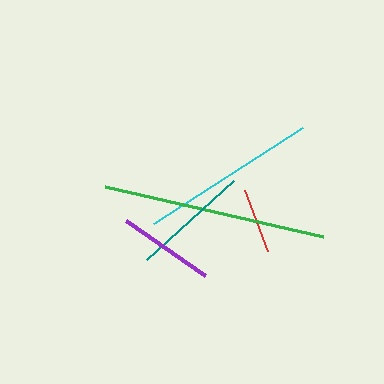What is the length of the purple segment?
The purple segment is approximately 96 pixels long.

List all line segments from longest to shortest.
From longest to shortest: green, cyan, teal, purple, red.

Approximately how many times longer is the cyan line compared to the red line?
The cyan line is approximately 2.7 times the length of the red line.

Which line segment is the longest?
The green line is the longest at approximately 223 pixels.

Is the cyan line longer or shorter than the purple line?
The cyan line is longer than the purple line.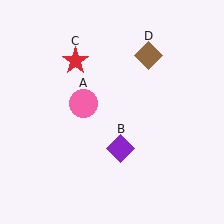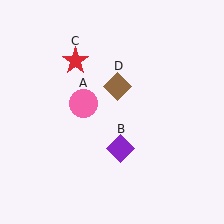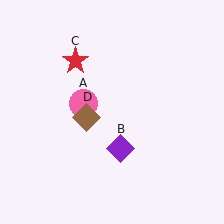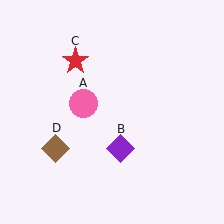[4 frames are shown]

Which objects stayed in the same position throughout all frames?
Pink circle (object A) and purple diamond (object B) and red star (object C) remained stationary.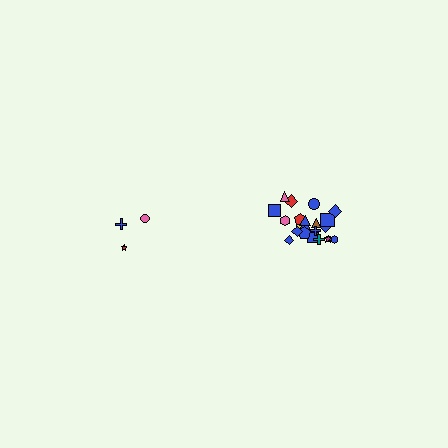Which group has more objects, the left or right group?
The right group.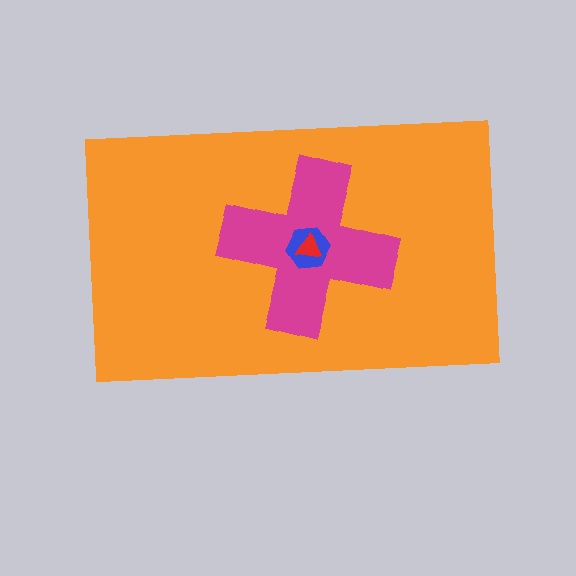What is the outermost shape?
The orange rectangle.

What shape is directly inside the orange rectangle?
The magenta cross.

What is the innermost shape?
The red triangle.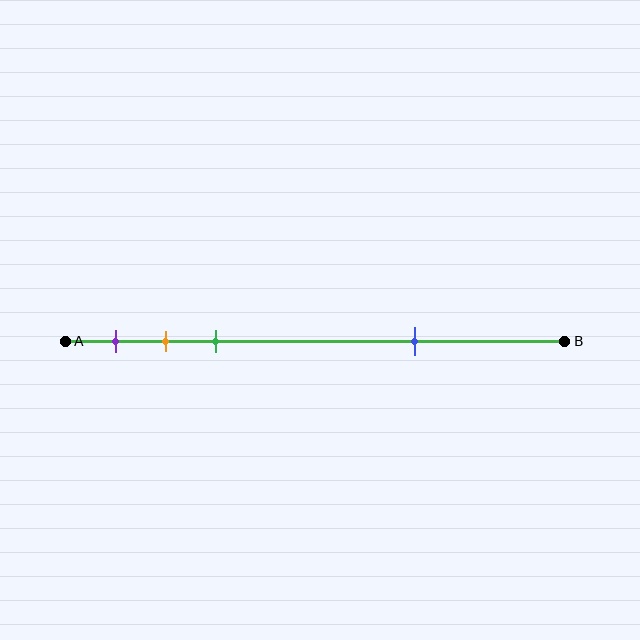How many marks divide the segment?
There are 4 marks dividing the segment.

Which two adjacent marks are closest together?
The orange and green marks are the closest adjacent pair.